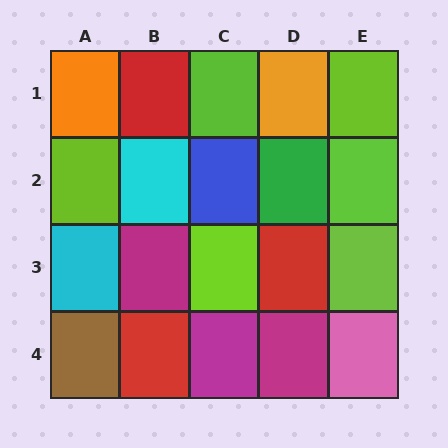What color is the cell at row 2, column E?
Lime.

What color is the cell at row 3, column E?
Lime.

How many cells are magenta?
3 cells are magenta.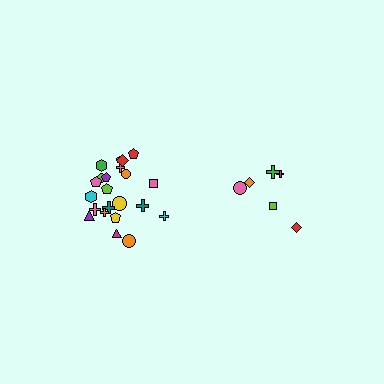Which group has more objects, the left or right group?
The left group.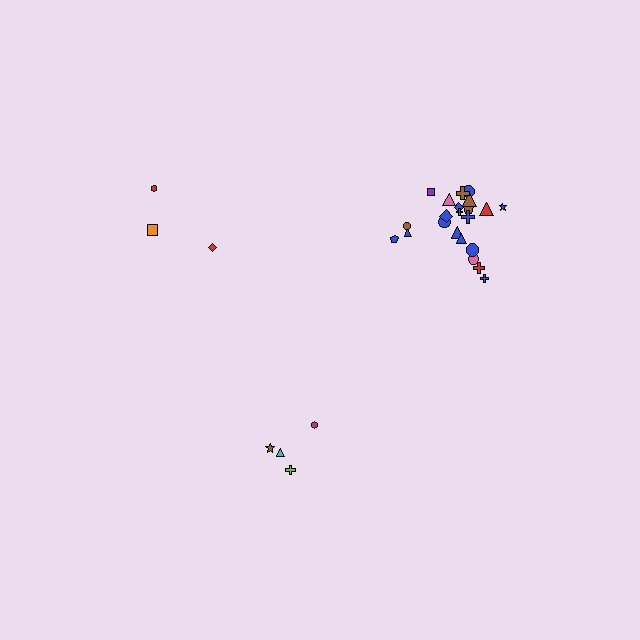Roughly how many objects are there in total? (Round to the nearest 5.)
Roughly 30 objects in total.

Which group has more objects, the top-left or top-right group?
The top-right group.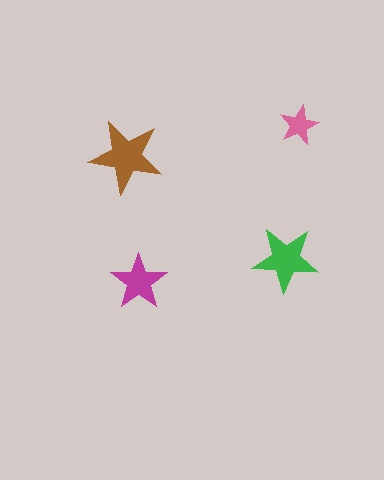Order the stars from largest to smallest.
the brown one, the green one, the magenta one, the pink one.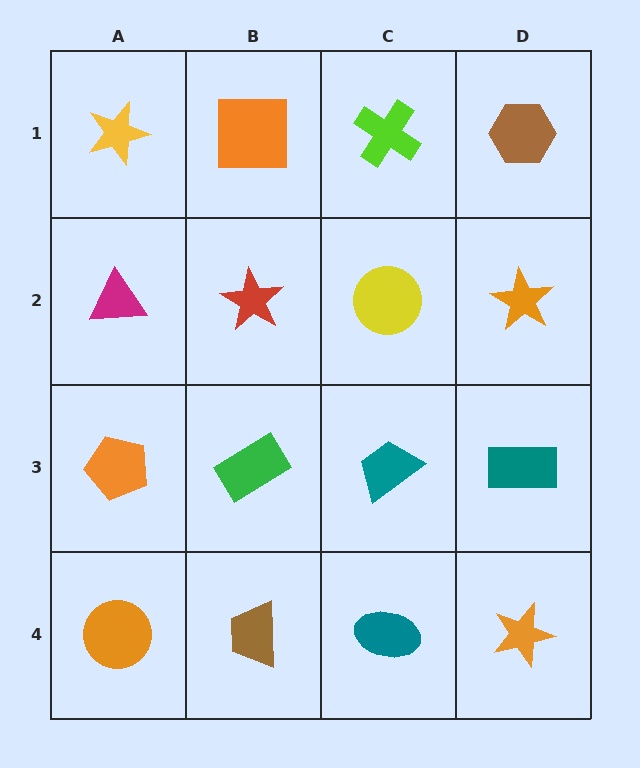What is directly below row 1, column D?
An orange star.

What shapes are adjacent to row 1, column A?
A magenta triangle (row 2, column A), an orange square (row 1, column B).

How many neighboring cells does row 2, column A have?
3.